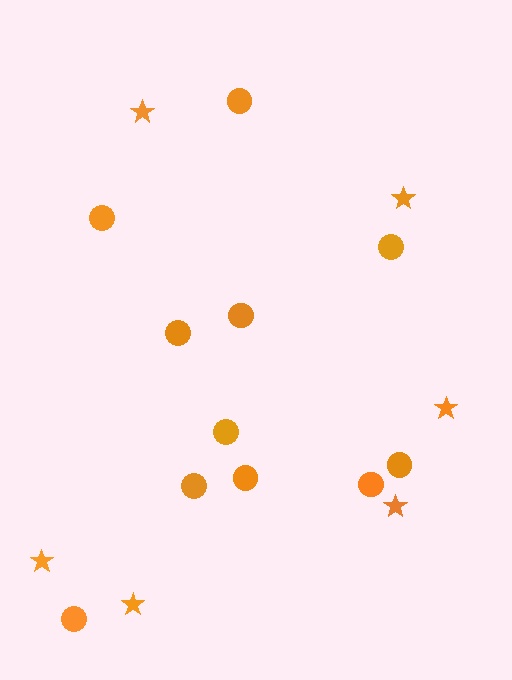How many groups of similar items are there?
There are 2 groups: one group of stars (6) and one group of circles (11).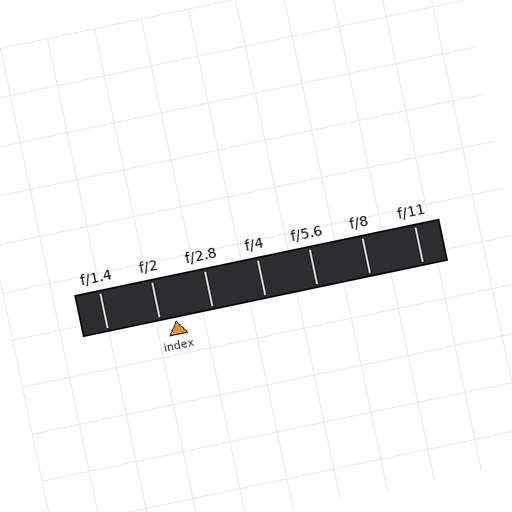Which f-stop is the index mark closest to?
The index mark is closest to f/2.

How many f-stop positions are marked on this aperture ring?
There are 7 f-stop positions marked.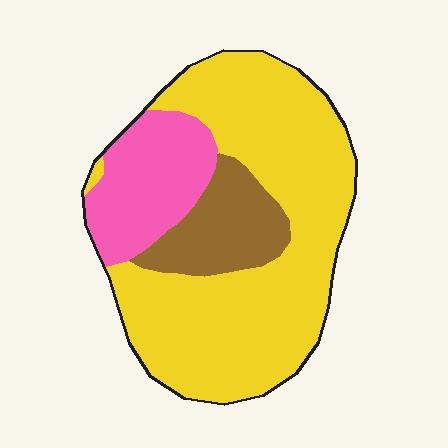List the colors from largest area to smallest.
From largest to smallest: yellow, pink, brown.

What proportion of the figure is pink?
Pink covers 19% of the figure.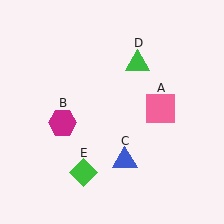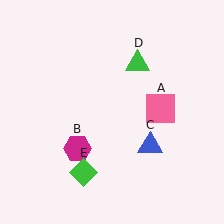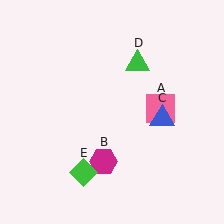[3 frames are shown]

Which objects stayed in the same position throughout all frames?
Pink square (object A) and green triangle (object D) and green diamond (object E) remained stationary.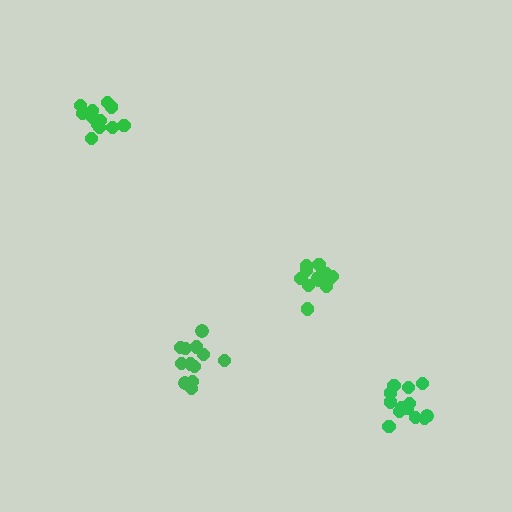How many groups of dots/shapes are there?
There are 4 groups.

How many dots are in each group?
Group 1: 13 dots, Group 2: 12 dots, Group 3: 12 dots, Group 4: 13 dots (50 total).